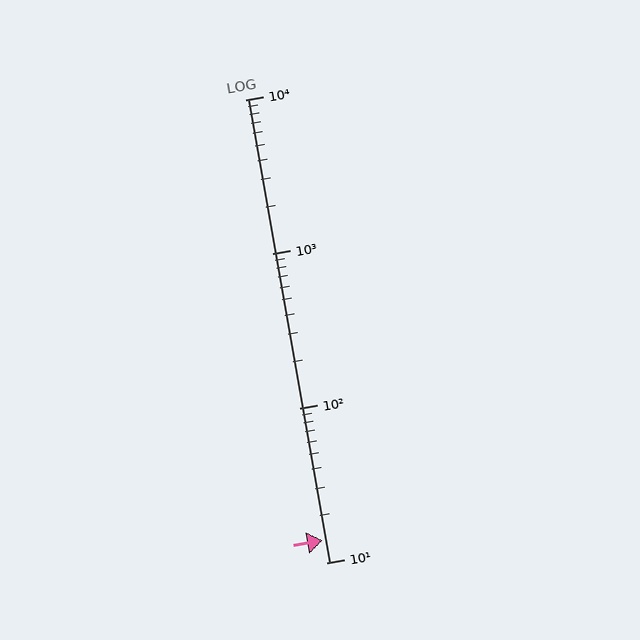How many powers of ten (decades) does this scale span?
The scale spans 3 decades, from 10 to 10000.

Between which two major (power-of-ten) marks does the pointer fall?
The pointer is between 10 and 100.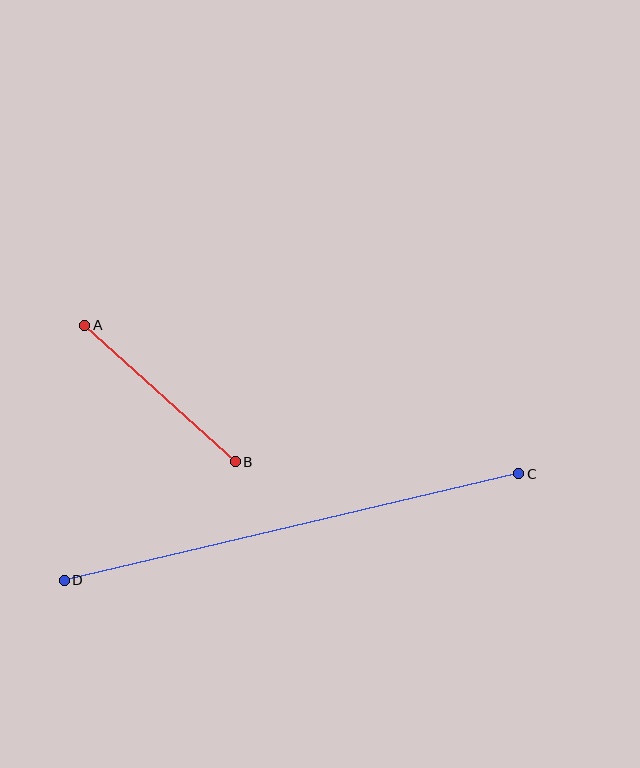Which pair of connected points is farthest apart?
Points C and D are farthest apart.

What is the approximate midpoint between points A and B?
The midpoint is at approximately (160, 394) pixels.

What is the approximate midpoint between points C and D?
The midpoint is at approximately (291, 527) pixels.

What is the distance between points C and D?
The distance is approximately 467 pixels.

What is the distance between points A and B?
The distance is approximately 203 pixels.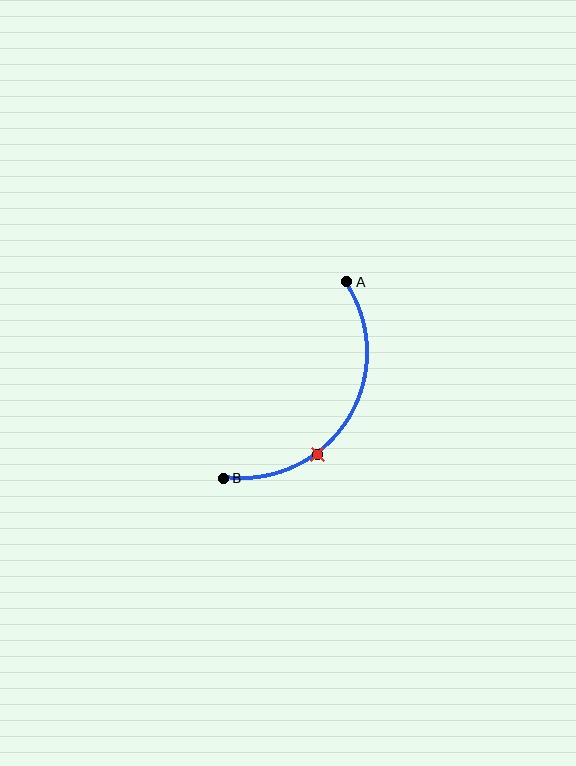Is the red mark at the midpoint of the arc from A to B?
No. The red mark lies on the arc but is closer to endpoint B. The arc midpoint would be at the point on the curve equidistant along the arc from both A and B.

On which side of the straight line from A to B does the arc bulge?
The arc bulges to the right of the straight line connecting A and B.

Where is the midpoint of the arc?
The arc midpoint is the point on the curve farthest from the straight line joining A and B. It sits to the right of that line.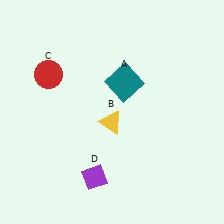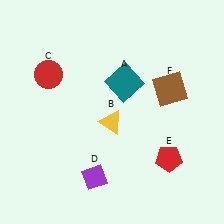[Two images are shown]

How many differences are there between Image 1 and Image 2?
There are 2 differences between the two images.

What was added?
A red pentagon (E), a brown square (F) were added in Image 2.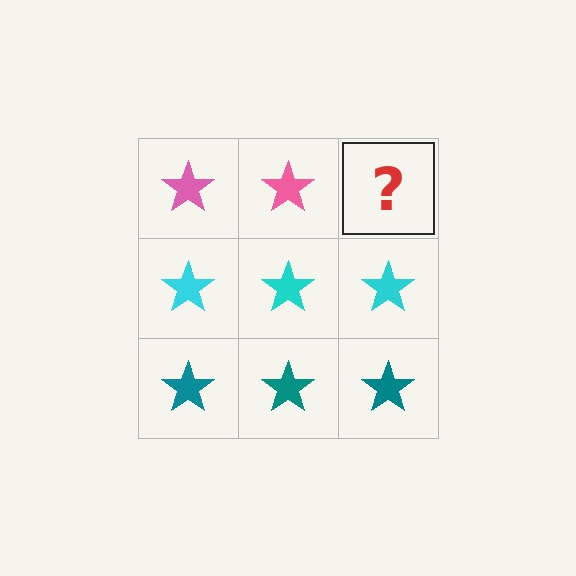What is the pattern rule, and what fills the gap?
The rule is that each row has a consistent color. The gap should be filled with a pink star.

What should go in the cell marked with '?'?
The missing cell should contain a pink star.